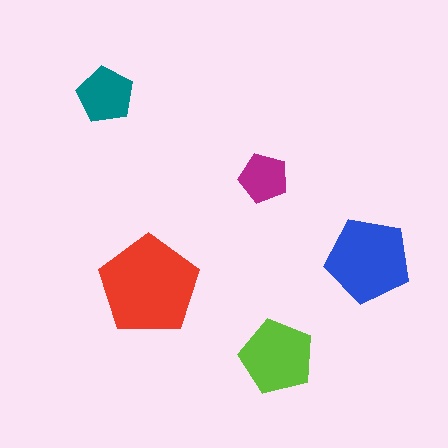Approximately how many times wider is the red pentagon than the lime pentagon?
About 1.5 times wider.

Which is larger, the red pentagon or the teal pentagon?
The red one.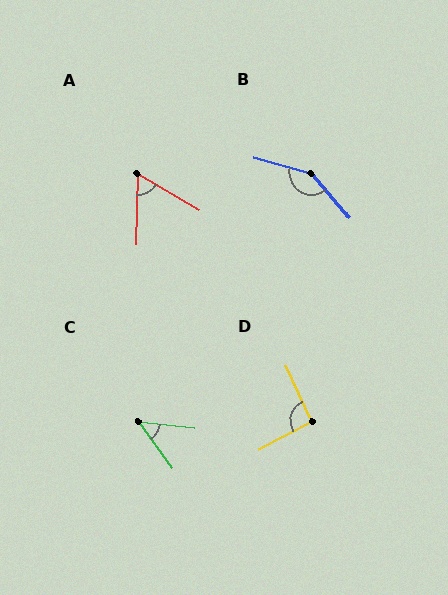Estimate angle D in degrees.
Approximately 94 degrees.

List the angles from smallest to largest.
C (48°), A (61°), D (94°), B (146°).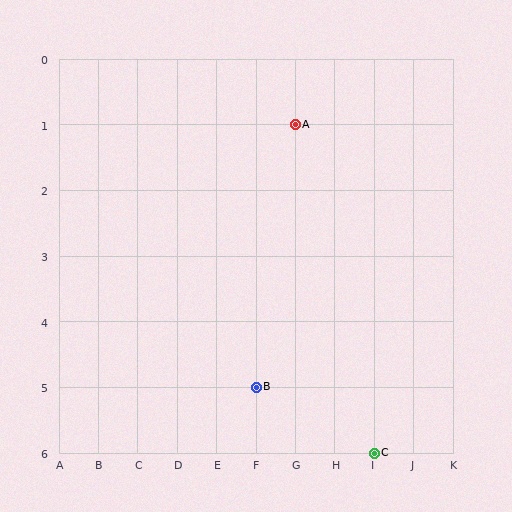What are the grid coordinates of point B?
Point B is at grid coordinates (F, 5).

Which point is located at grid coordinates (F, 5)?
Point B is at (F, 5).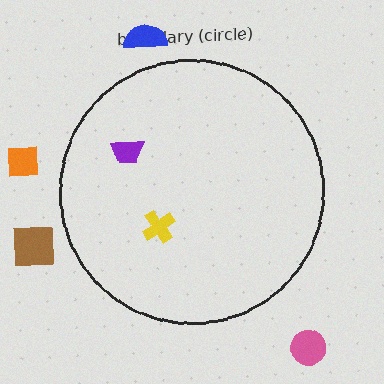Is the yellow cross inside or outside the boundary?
Inside.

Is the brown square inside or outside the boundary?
Outside.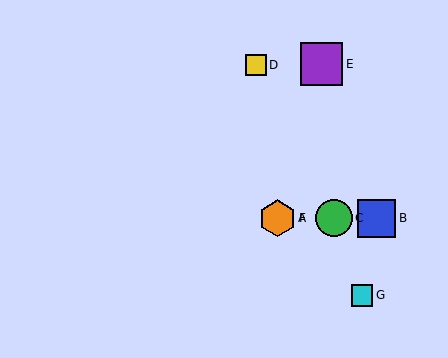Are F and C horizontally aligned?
Yes, both are at y≈218.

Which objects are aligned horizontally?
Objects A, B, C, F are aligned horizontally.